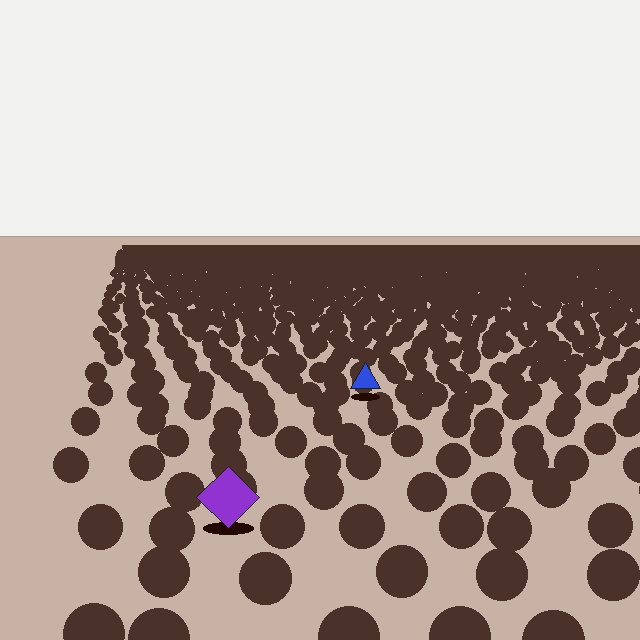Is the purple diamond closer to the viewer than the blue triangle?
Yes. The purple diamond is closer — you can tell from the texture gradient: the ground texture is coarser near it.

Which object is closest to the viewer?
The purple diamond is closest. The texture marks near it are larger and more spread out.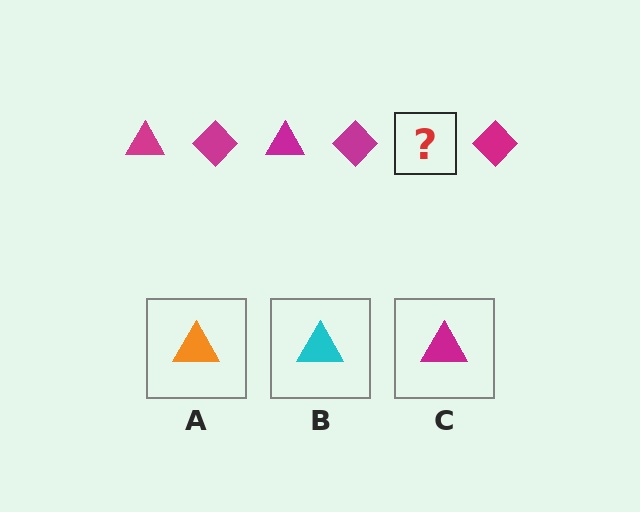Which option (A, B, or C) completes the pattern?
C.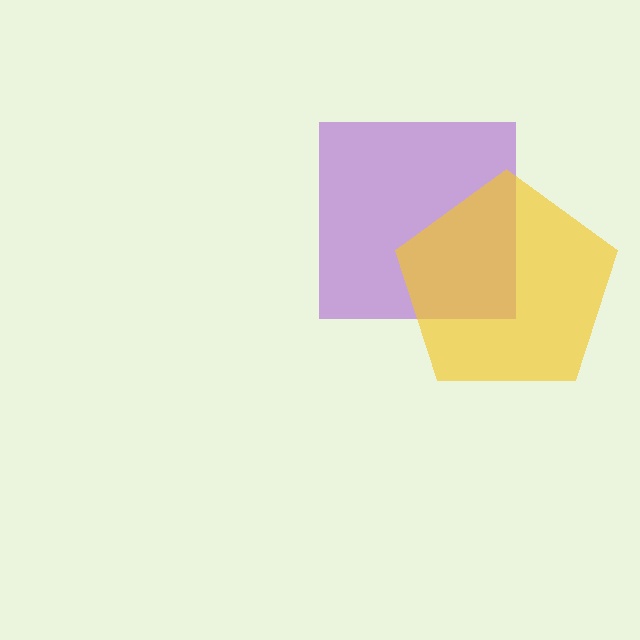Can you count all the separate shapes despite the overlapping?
Yes, there are 2 separate shapes.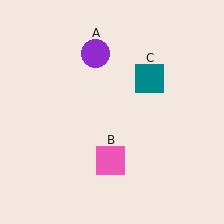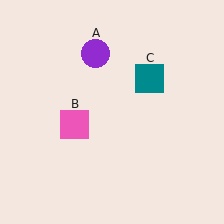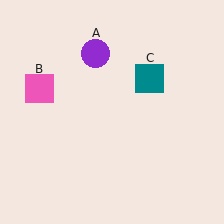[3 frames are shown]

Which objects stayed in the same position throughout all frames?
Purple circle (object A) and teal square (object C) remained stationary.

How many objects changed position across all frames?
1 object changed position: pink square (object B).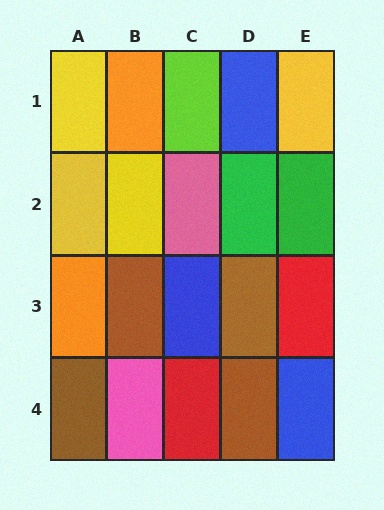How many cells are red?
2 cells are red.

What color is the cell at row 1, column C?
Lime.